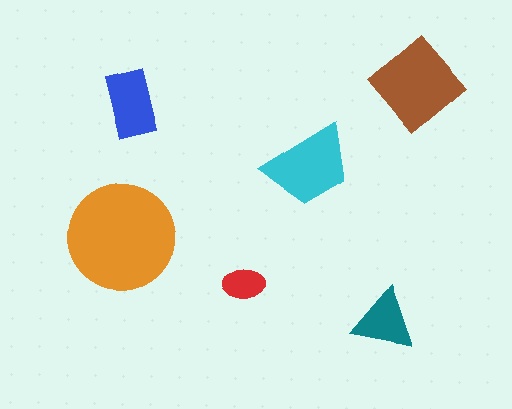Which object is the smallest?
The red ellipse.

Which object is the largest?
The orange circle.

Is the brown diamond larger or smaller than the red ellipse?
Larger.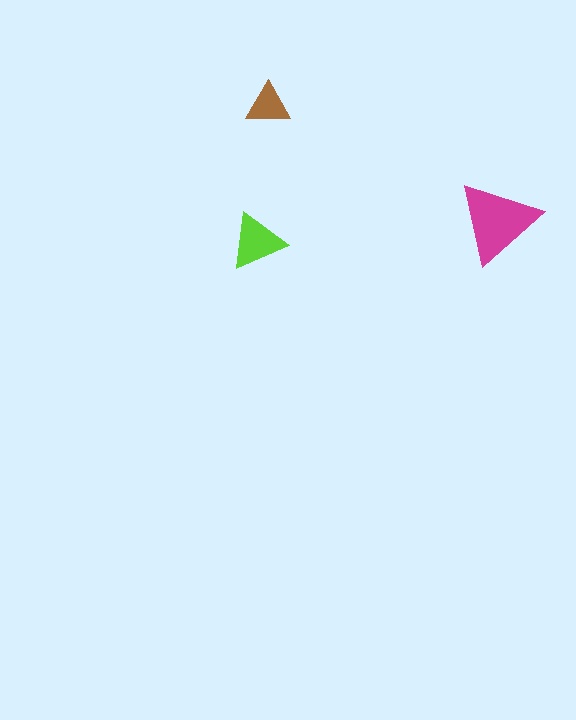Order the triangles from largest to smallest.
the magenta one, the lime one, the brown one.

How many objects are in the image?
There are 3 objects in the image.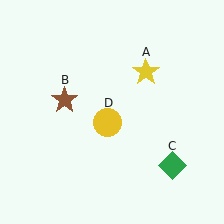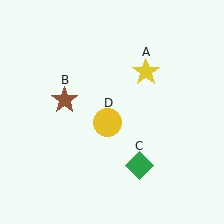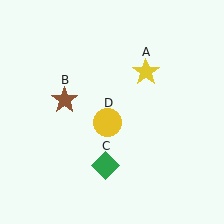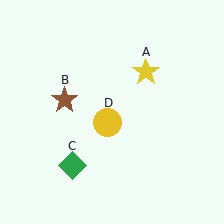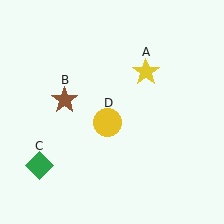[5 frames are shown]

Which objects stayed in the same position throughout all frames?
Yellow star (object A) and brown star (object B) and yellow circle (object D) remained stationary.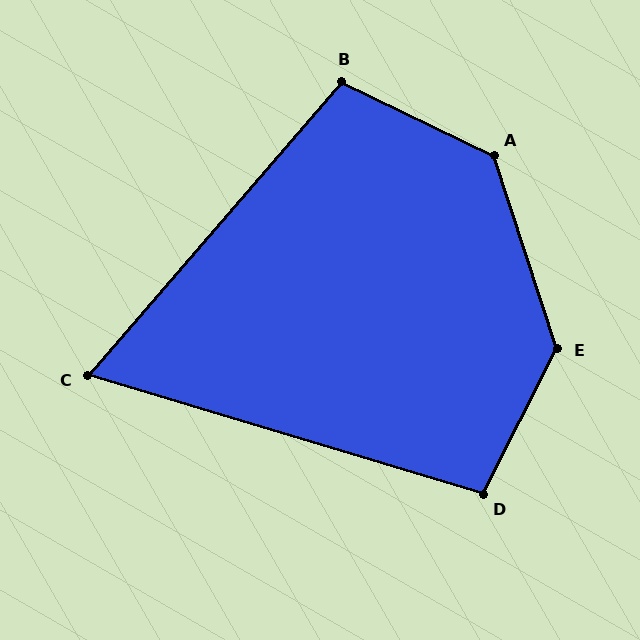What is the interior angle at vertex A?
Approximately 134 degrees (obtuse).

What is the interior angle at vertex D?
Approximately 100 degrees (obtuse).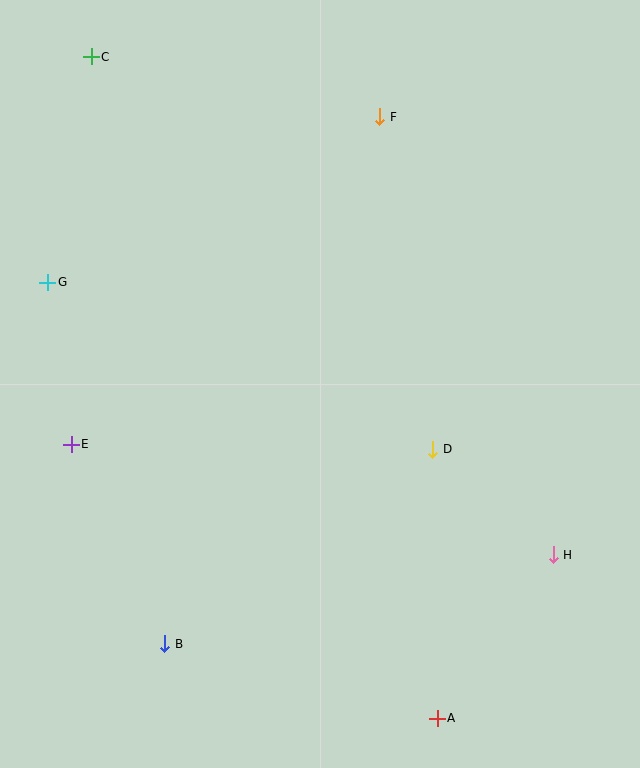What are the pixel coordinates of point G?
Point G is at (48, 282).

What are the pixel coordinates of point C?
Point C is at (91, 57).